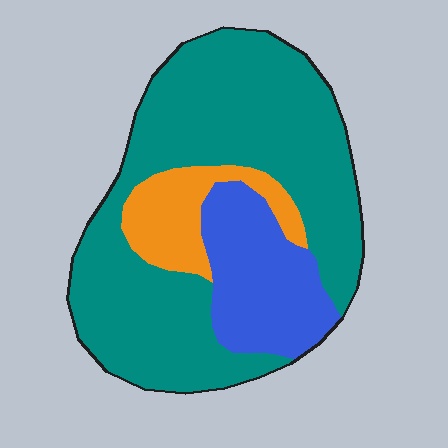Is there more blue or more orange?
Blue.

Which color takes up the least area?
Orange, at roughly 15%.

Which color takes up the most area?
Teal, at roughly 65%.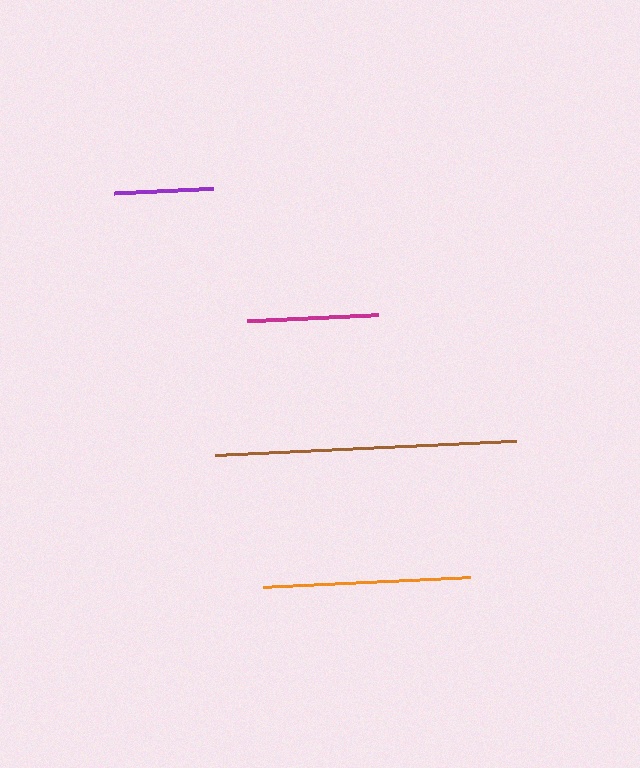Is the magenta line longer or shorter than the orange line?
The orange line is longer than the magenta line.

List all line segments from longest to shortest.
From longest to shortest: brown, orange, magenta, purple.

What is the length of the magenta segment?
The magenta segment is approximately 130 pixels long.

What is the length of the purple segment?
The purple segment is approximately 100 pixels long.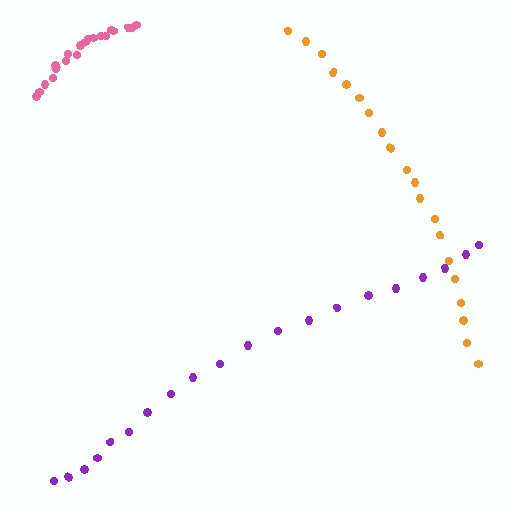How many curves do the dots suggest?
There are 3 distinct paths.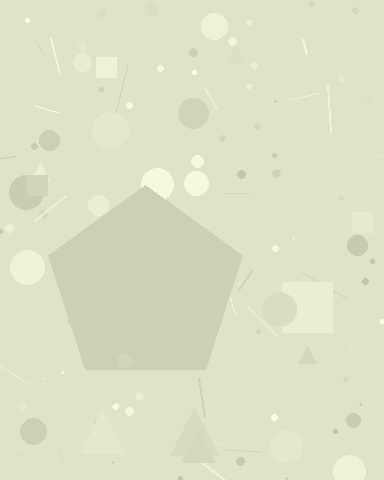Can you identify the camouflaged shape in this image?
The camouflaged shape is a pentagon.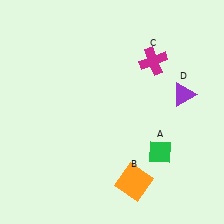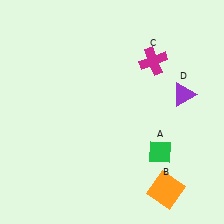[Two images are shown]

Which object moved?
The orange square (B) moved right.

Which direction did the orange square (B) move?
The orange square (B) moved right.